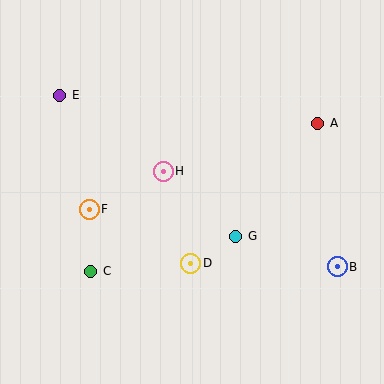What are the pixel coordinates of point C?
Point C is at (91, 271).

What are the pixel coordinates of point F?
Point F is at (89, 209).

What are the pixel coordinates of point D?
Point D is at (191, 263).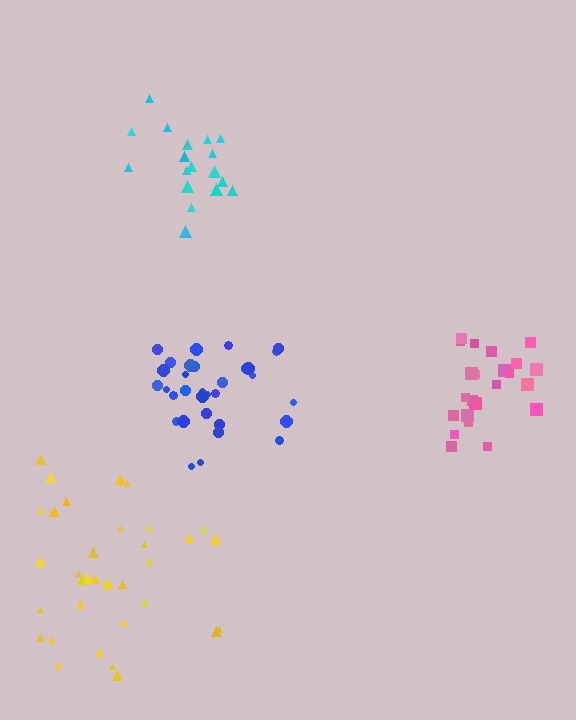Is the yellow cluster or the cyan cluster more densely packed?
Cyan.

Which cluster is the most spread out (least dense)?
Yellow.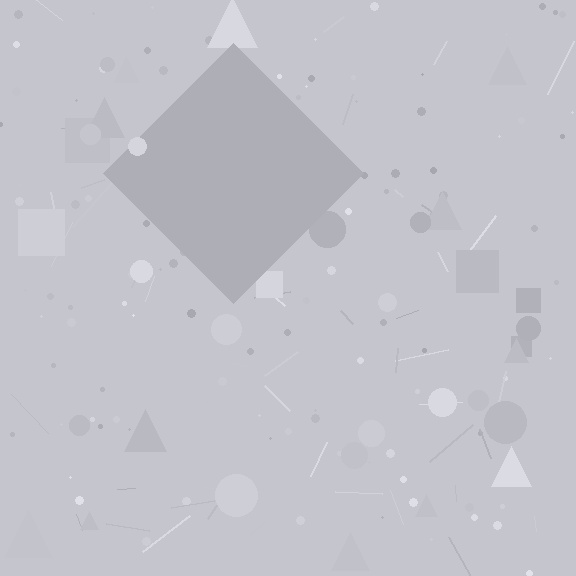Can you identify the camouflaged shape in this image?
The camouflaged shape is a diamond.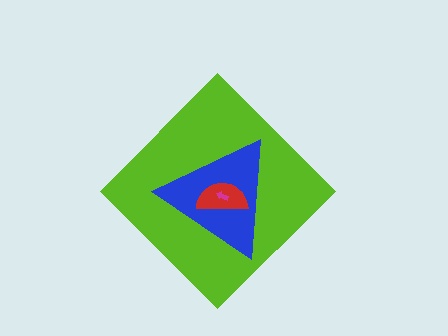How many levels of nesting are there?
4.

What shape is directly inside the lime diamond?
The blue triangle.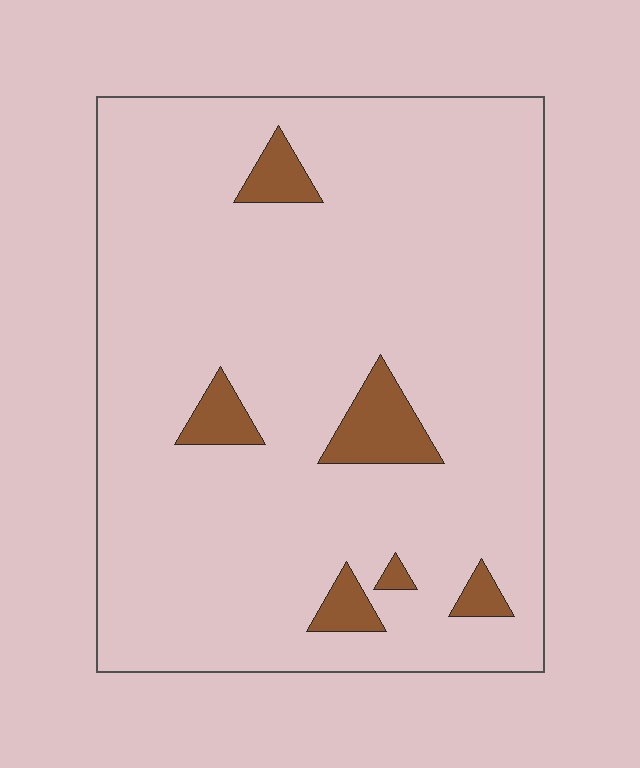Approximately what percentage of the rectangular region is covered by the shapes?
Approximately 10%.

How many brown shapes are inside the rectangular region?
6.